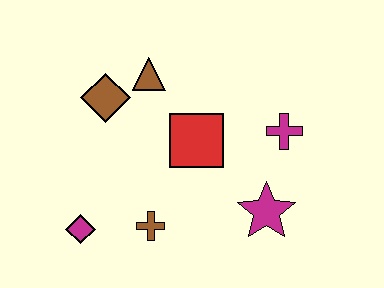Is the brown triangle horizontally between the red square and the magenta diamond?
Yes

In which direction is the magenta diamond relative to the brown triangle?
The magenta diamond is below the brown triangle.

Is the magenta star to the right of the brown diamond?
Yes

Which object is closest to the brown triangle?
The brown diamond is closest to the brown triangle.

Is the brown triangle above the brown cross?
Yes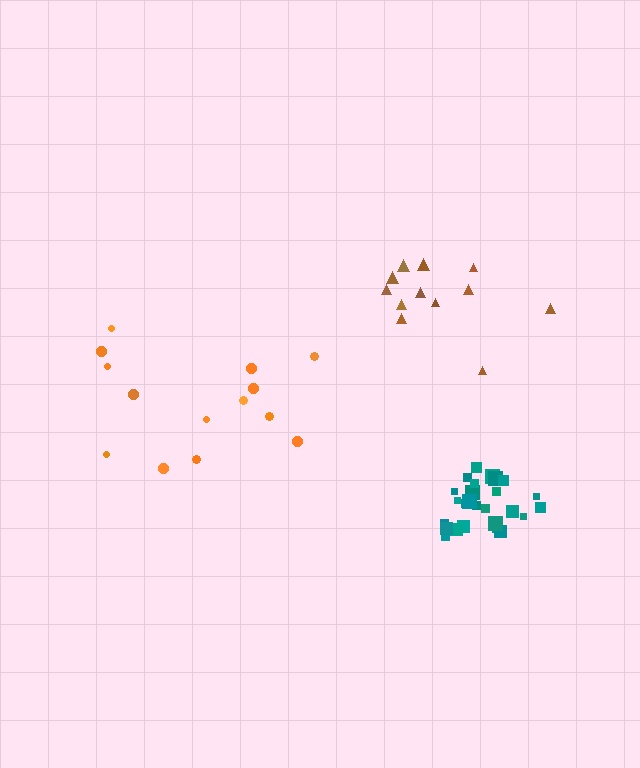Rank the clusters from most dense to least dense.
teal, brown, orange.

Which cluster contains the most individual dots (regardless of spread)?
Teal (26).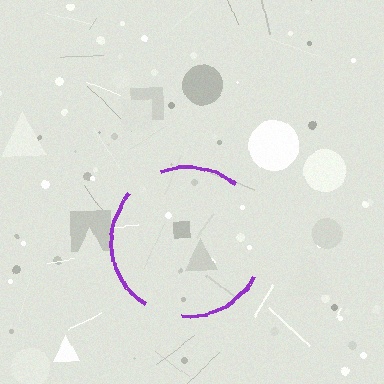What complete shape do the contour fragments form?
The contour fragments form a circle.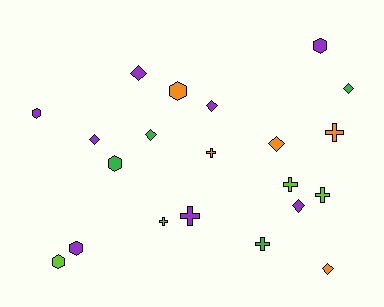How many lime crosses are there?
There are 3 lime crosses.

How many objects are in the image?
There are 21 objects.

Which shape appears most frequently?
Diamond, with 8 objects.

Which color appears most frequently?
Purple, with 8 objects.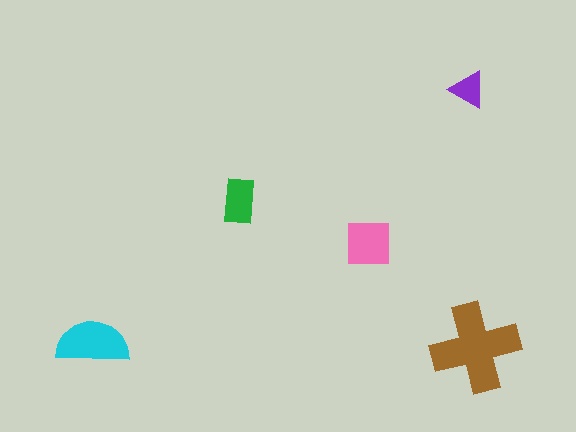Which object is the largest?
The brown cross.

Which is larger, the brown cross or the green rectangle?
The brown cross.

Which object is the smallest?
The purple triangle.